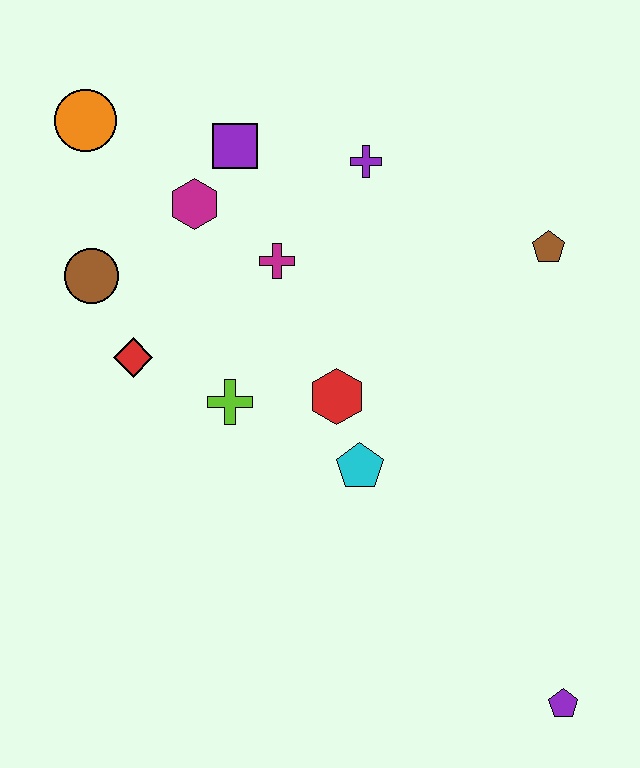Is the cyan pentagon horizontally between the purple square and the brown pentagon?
Yes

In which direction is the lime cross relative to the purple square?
The lime cross is below the purple square.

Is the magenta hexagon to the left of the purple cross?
Yes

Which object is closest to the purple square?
The magenta hexagon is closest to the purple square.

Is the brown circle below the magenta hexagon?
Yes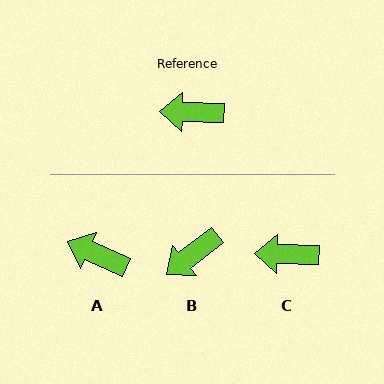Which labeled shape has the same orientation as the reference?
C.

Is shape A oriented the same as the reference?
No, it is off by about 22 degrees.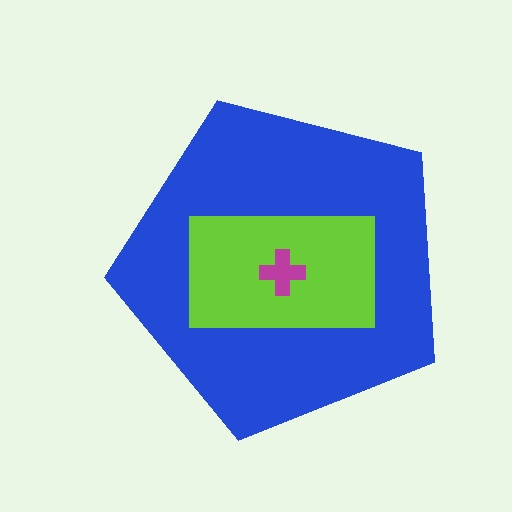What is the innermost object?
The magenta cross.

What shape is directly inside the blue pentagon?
The lime rectangle.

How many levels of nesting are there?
3.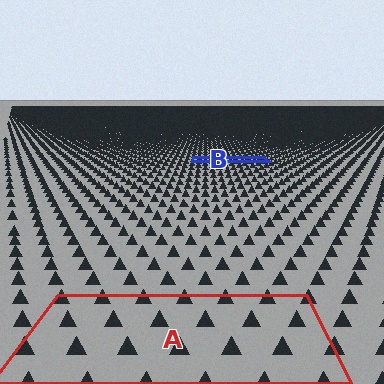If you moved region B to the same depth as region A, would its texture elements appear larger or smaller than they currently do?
They would appear larger. At a closer depth, the same texture elements are projected at a bigger on-screen size.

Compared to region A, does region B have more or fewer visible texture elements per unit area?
Region B has more texture elements per unit area — they are packed more densely because it is farther away.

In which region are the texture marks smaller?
The texture marks are smaller in region B, because it is farther away.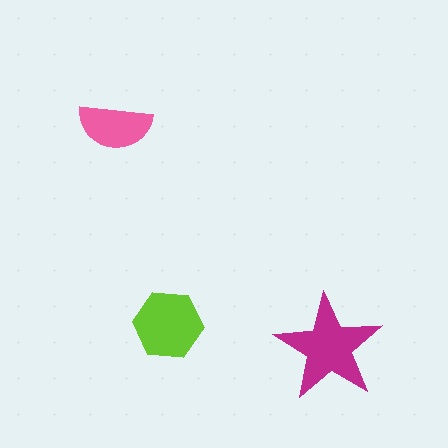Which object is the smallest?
The pink semicircle.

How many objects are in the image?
There are 3 objects in the image.